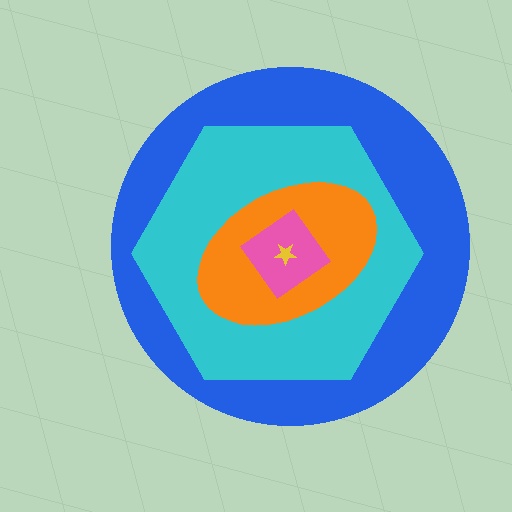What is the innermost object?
The yellow star.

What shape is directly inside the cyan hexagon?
The orange ellipse.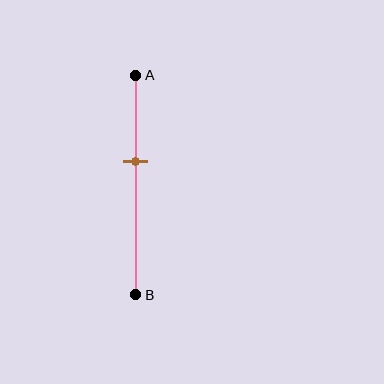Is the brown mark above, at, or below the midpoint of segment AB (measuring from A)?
The brown mark is above the midpoint of segment AB.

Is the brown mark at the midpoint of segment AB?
No, the mark is at about 40% from A, not at the 50% midpoint.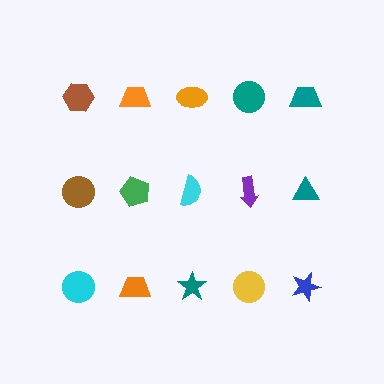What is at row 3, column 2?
An orange trapezoid.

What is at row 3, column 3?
A teal star.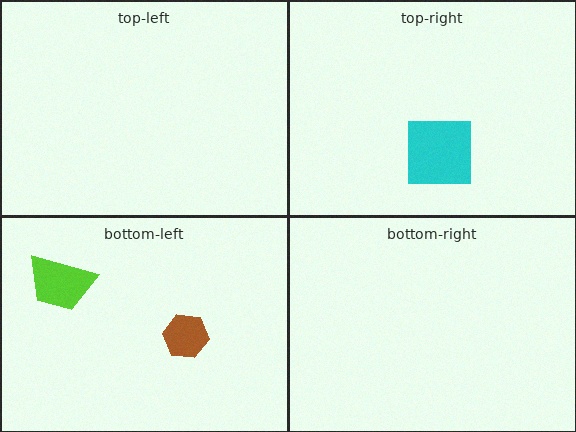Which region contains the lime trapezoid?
The bottom-left region.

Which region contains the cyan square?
The top-right region.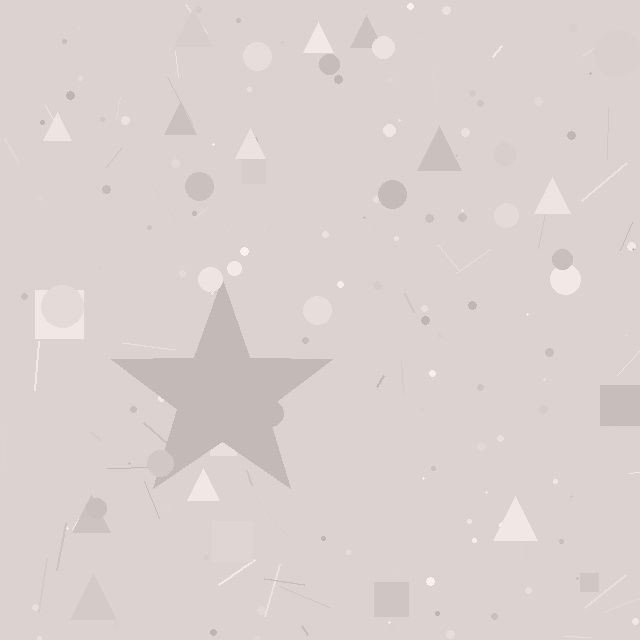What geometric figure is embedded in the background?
A star is embedded in the background.